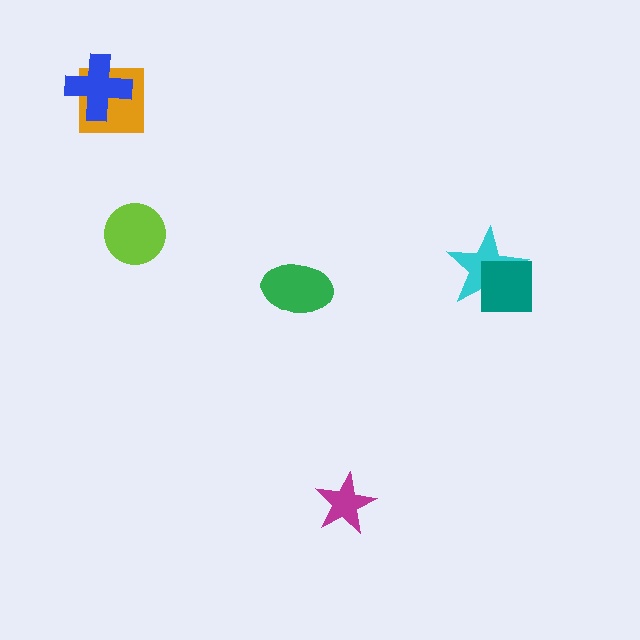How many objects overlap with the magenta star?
0 objects overlap with the magenta star.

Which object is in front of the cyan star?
The teal square is in front of the cyan star.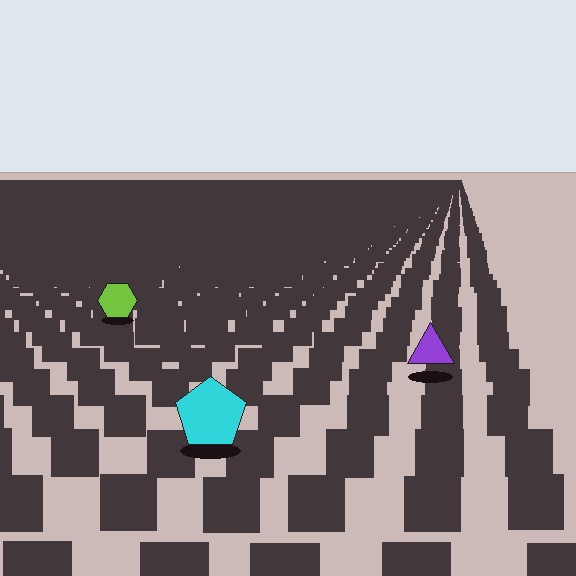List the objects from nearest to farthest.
From nearest to farthest: the cyan pentagon, the purple triangle, the lime hexagon.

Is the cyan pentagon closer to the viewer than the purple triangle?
Yes. The cyan pentagon is closer — you can tell from the texture gradient: the ground texture is coarser near it.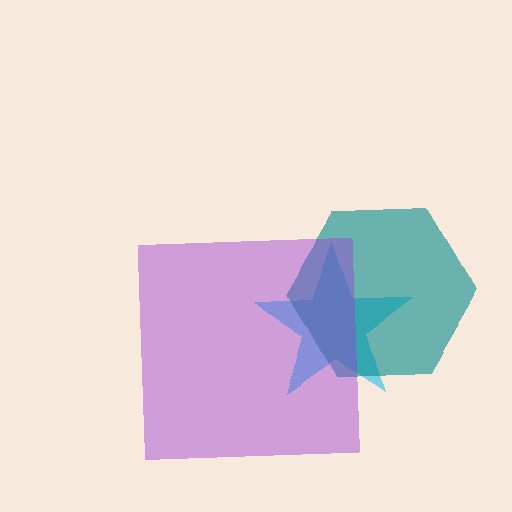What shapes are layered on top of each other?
The layered shapes are: a cyan star, a teal hexagon, a purple square.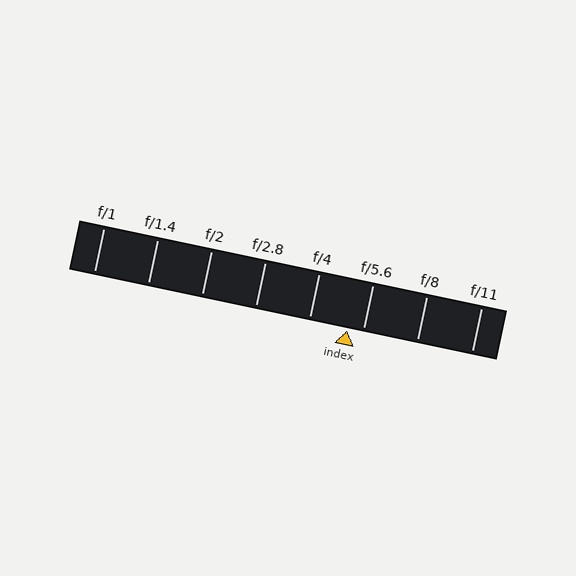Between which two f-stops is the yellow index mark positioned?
The index mark is between f/4 and f/5.6.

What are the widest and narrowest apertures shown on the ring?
The widest aperture shown is f/1 and the narrowest is f/11.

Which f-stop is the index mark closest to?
The index mark is closest to f/5.6.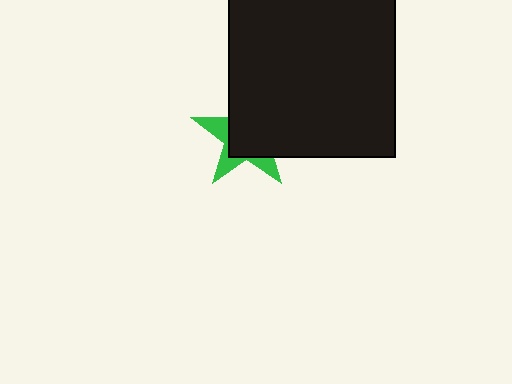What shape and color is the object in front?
The object in front is a black square.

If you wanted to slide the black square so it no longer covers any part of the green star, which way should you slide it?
Slide it toward the upper-right — that is the most direct way to separate the two shapes.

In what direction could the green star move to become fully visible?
The green star could move toward the lower-left. That would shift it out from behind the black square entirely.